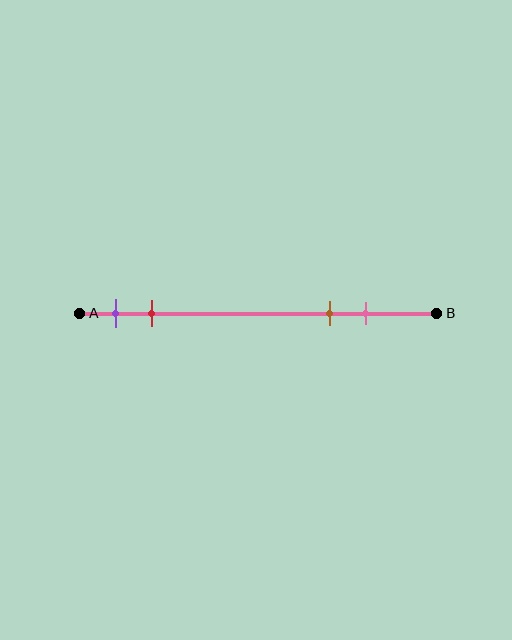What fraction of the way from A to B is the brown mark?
The brown mark is approximately 70% (0.7) of the way from A to B.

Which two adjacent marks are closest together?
The purple and red marks are the closest adjacent pair.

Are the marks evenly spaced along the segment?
No, the marks are not evenly spaced.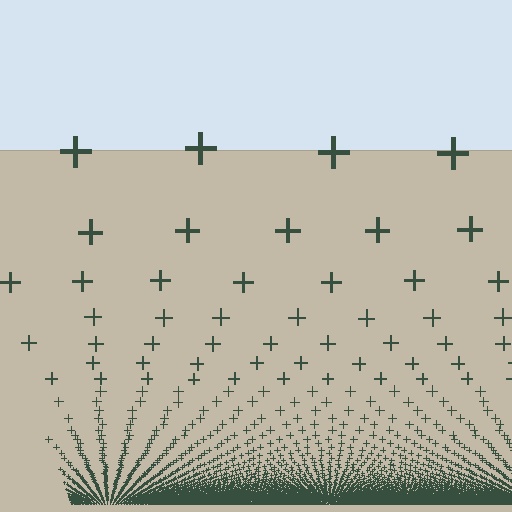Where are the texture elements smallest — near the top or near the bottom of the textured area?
Near the bottom.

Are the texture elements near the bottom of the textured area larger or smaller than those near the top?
Smaller. The gradient is inverted — elements near the bottom are smaller and denser.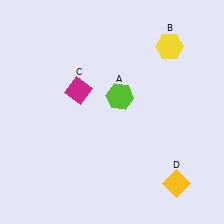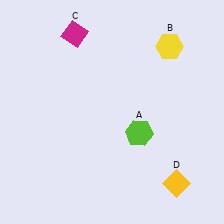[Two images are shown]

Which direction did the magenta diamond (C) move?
The magenta diamond (C) moved up.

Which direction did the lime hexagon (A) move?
The lime hexagon (A) moved down.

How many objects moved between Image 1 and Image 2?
2 objects moved between the two images.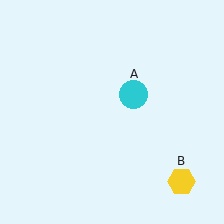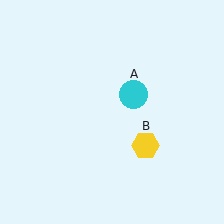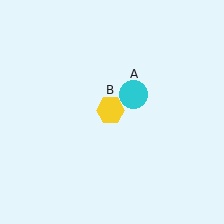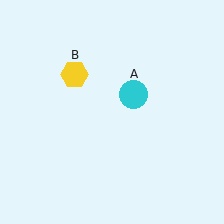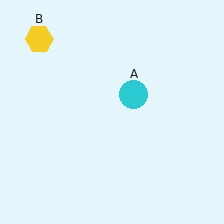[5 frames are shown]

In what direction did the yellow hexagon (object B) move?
The yellow hexagon (object B) moved up and to the left.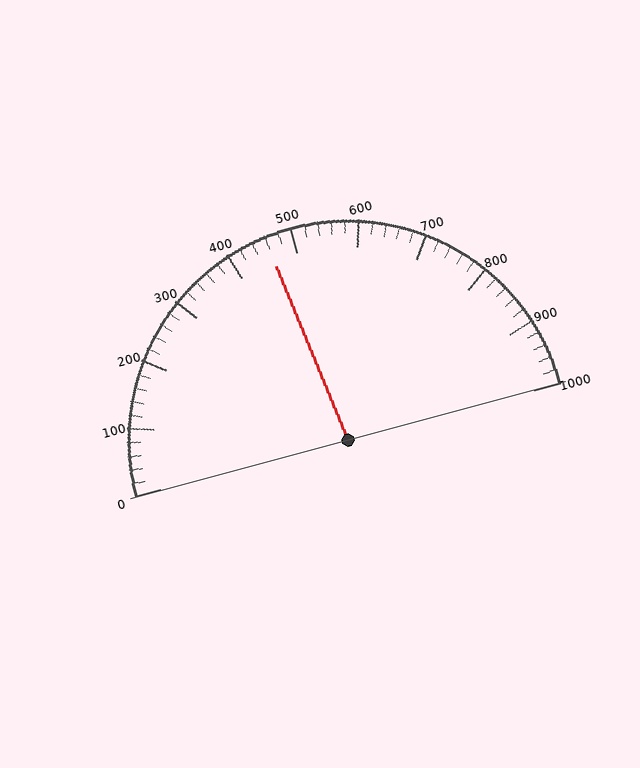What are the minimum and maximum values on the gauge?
The gauge ranges from 0 to 1000.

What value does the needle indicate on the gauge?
The needle indicates approximately 460.